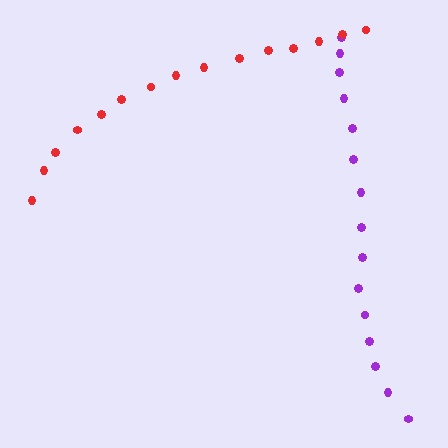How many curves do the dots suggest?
There are 2 distinct paths.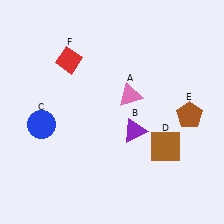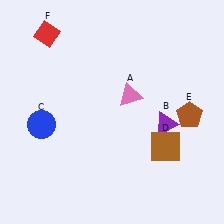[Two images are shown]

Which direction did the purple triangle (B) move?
The purple triangle (B) moved right.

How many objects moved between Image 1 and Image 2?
2 objects moved between the two images.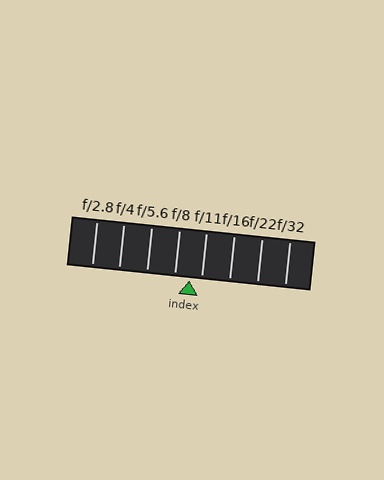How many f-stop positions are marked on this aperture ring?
There are 8 f-stop positions marked.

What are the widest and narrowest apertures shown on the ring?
The widest aperture shown is f/2.8 and the narrowest is f/32.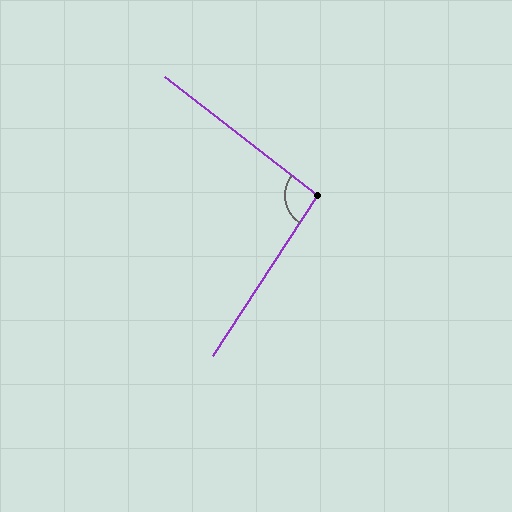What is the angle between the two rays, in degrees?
Approximately 95 degrees.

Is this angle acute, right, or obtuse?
It is approximately a right angle.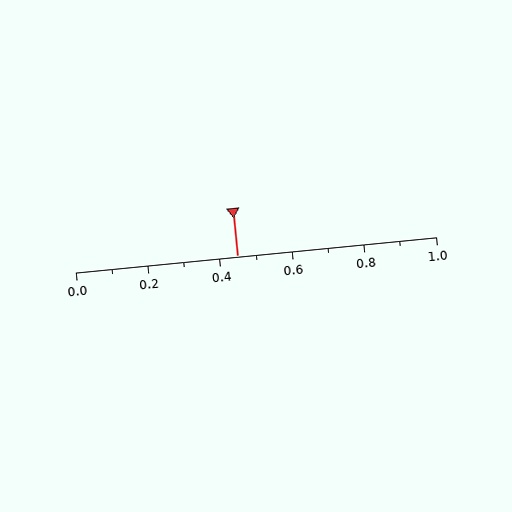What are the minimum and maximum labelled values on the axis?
The axis runs from 0.0 to 1.0.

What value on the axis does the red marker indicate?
The marker indicates approximately 0.45.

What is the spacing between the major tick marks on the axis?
The major ticks are spaced 0.2 apart.